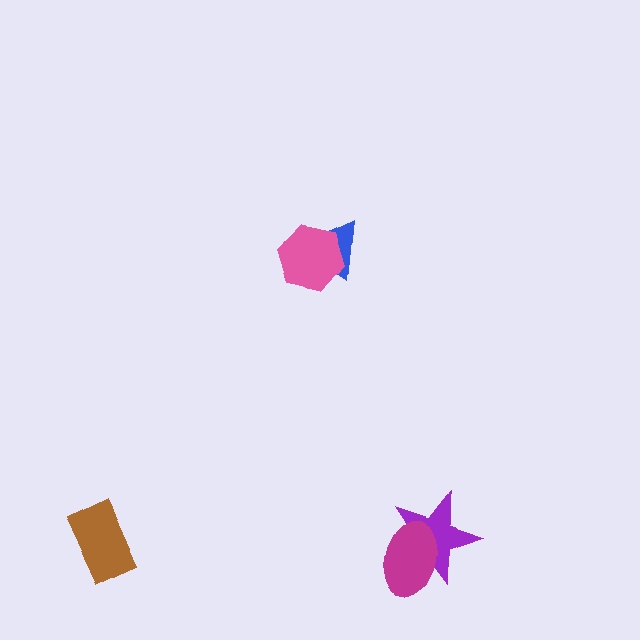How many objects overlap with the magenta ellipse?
1 object overlaps with the magenta ellipse.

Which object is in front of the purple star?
The magenta ellipse is in front of the purple star.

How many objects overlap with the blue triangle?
1 object overlaps with the blue triangle.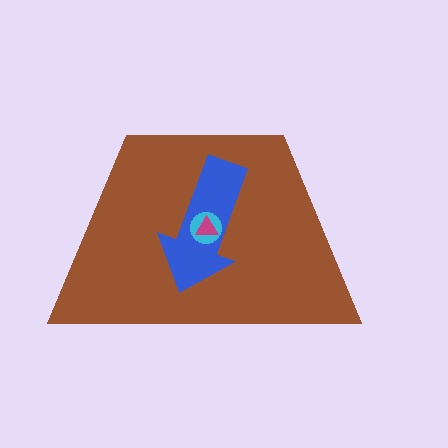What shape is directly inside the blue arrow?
The cyan circle.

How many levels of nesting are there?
4.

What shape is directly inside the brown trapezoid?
The blue arrow.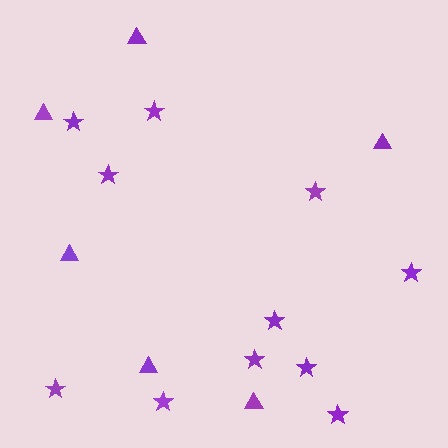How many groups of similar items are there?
There are 2 groups: one group of stars (11) and one group of triangles (6).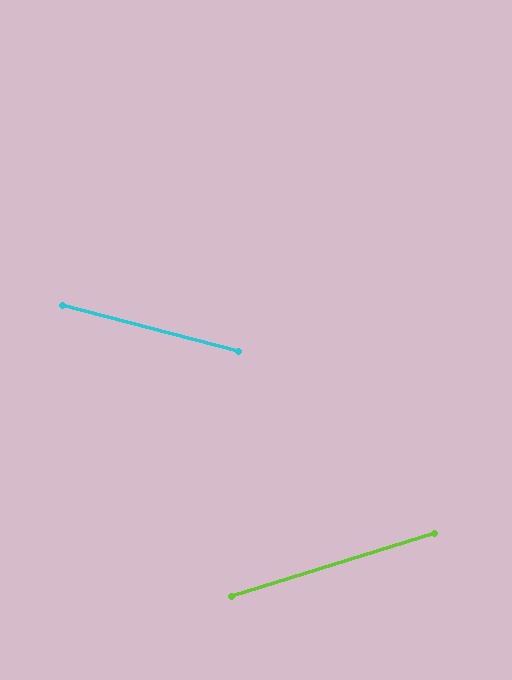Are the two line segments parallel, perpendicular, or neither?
Neither parallel nor perpendicular — they differ by about 32°.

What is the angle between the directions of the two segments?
Approximately 32 degrees.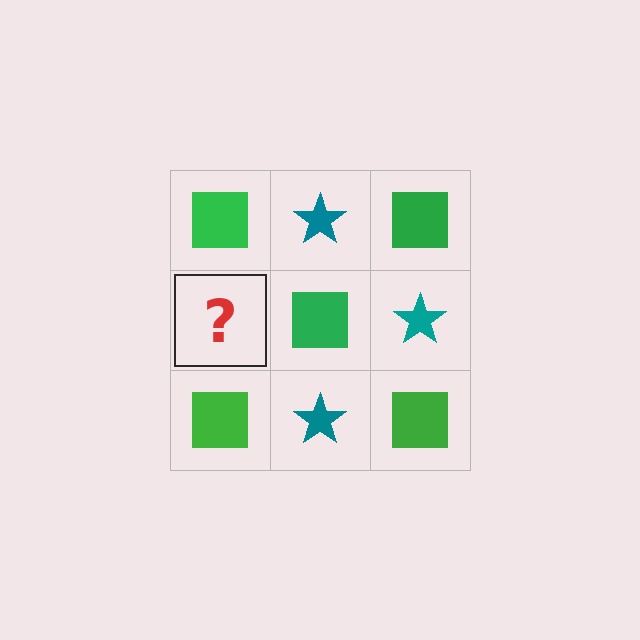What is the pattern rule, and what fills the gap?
The rule is that it alternates green square and teal star in a checkerboard pattern. The gap should be filled with a teal star.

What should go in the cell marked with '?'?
The missing cell should contain a teal star.